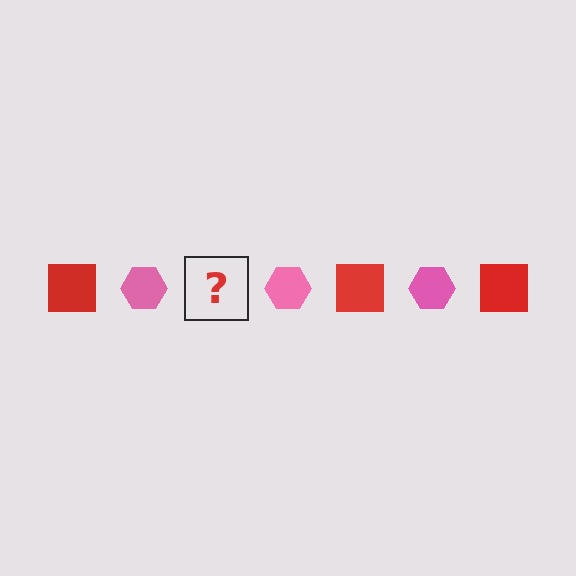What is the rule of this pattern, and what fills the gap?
The rule is that the pattern alternates between red square and pink hexagon. The gap should be filled with a red square.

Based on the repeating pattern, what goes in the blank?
The blank should be a red square.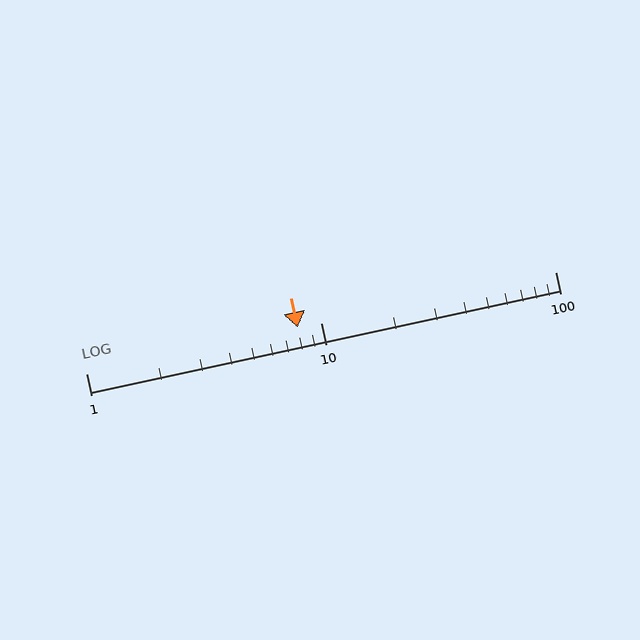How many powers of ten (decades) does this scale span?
The scale spans 2 decades, from 1 to 100.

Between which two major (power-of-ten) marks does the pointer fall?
The pointer is between 1 and 10.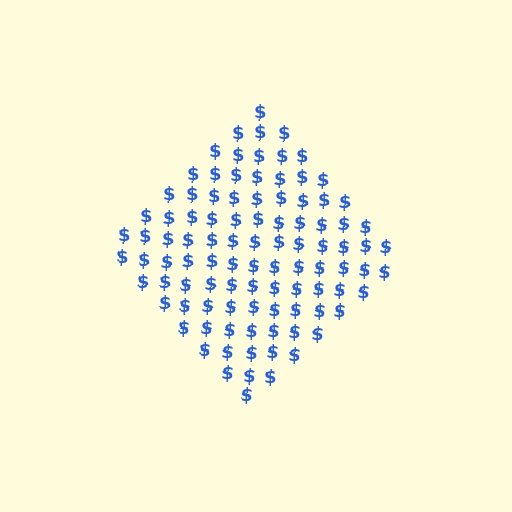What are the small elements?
The small elements are dollar signs.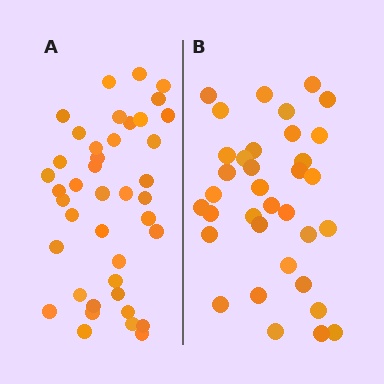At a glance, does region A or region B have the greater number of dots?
Region A (the left region) has more dots.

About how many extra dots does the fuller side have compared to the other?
Region A has about 6 more dots than region B.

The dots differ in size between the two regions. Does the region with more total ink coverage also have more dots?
No. Region B has more total ink coverage because its dots are larger, but region A actually contains more individual dots. Total area can be misleading — the number of items is what matters here.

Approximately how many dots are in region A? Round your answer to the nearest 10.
About 40 dots. (The exact count is 41, which rounds to 40.)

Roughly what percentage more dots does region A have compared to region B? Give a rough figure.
About 15% more.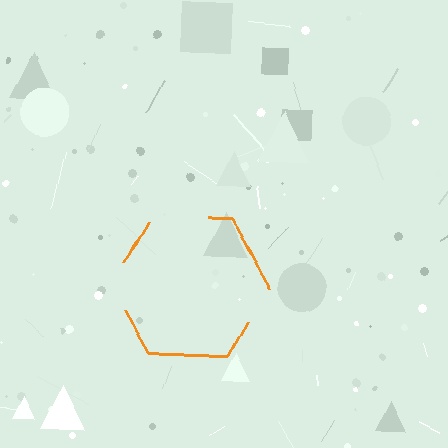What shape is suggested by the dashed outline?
The dashed outline suggests a hexagon.